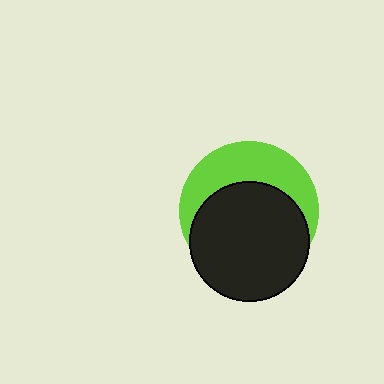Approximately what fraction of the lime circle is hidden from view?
Roughly 61% of the lime circle is hidden behind the black circle.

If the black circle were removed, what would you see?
You would see the complete lime circle.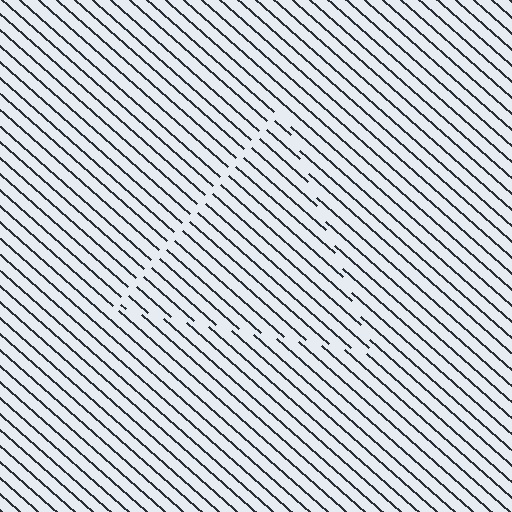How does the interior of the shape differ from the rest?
The interior of the shape contains the same grating, shifted by half a period — the contour is defined by the phase discontinuity where line-ends from the inner and outer gratings abut.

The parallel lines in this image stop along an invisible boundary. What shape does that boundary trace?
An illusory triangle. The interior of the shape contains the same grating, shifted by half a period — the contour is defined by the phase discontinuity where line-ends from the inner and outer gratings abut.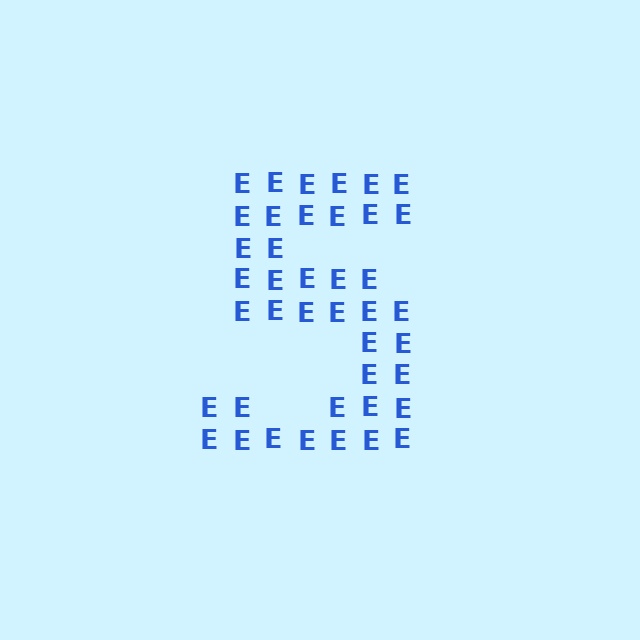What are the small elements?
The small elements are letter E's.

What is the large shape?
The large shape is the digit 5.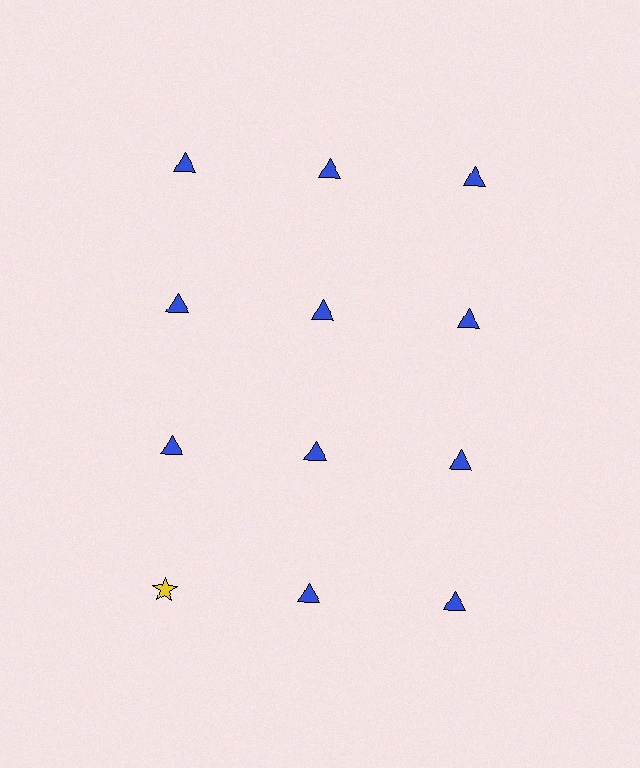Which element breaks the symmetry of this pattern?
The yellow star in the fourth row, leftmost column breaks the symmetry. All other shapes are blue triangles.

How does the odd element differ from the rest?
It differs in both color (yellow instead of blue) and shape (star instead of triangle).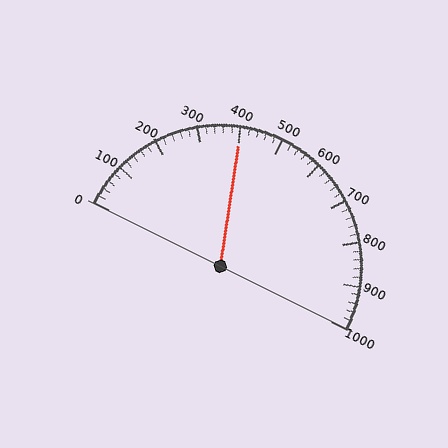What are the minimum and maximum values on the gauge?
The gauge ranges from 0 to 1000.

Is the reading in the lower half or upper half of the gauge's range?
The reading is in the lower half of the range (0 to 1000).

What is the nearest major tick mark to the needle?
The nearest major tick mark is 400.